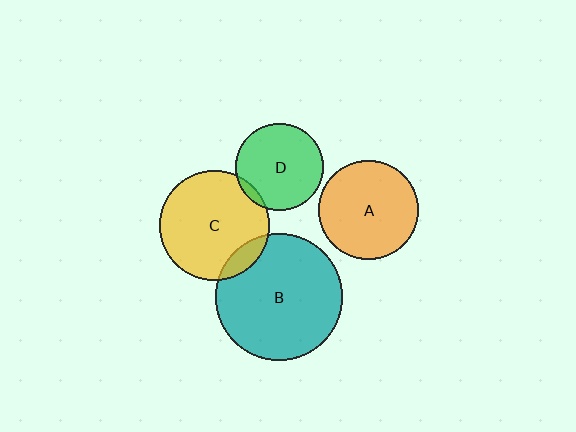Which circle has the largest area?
Circle B (teal).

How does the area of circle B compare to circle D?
Approximately 2.1 times.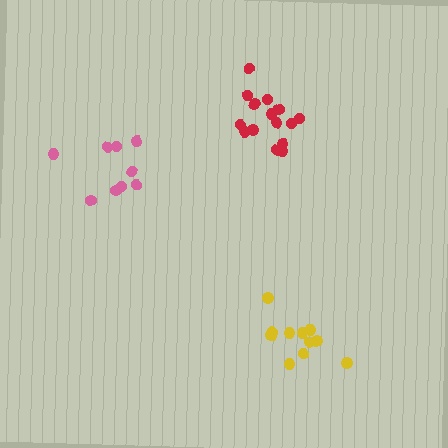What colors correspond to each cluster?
The clusters are colored: pink, red, yellow.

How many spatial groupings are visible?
There are 3 spatial groupings.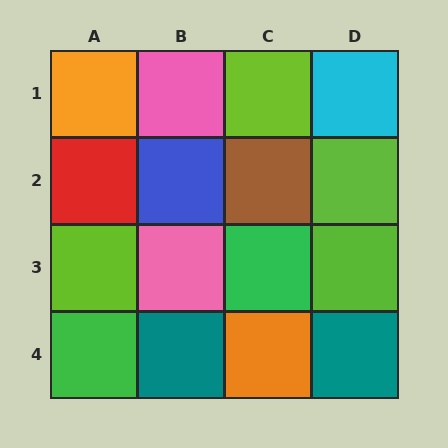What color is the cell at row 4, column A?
Green.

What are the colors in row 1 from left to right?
Orange, pink, lime, cyan.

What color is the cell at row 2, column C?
Brown.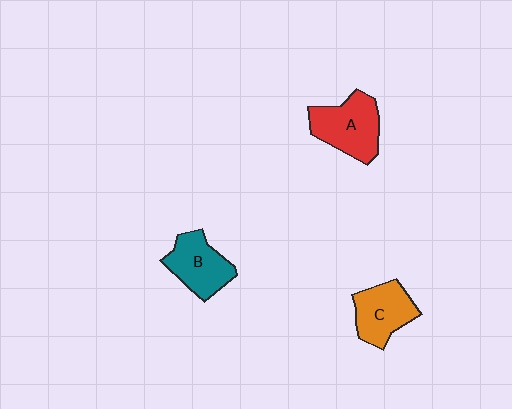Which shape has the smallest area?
Shape C (orange).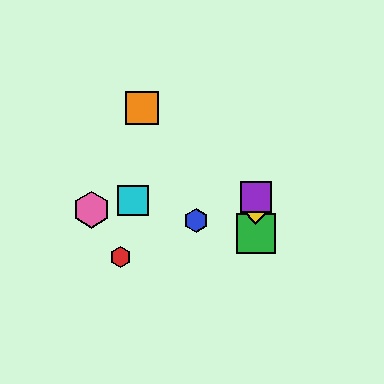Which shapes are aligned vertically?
The green square, the yellow diamond, the purple square are aligned vertically.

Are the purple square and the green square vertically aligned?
Yes, both are at x≈256.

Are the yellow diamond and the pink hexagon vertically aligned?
No, the yellow diamond is at x≈256 and the pink hexagon is at x≈91.